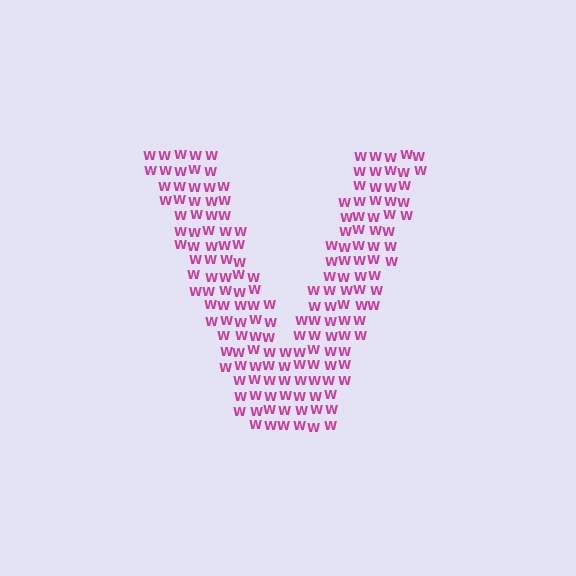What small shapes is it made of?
It is made of small letter W's.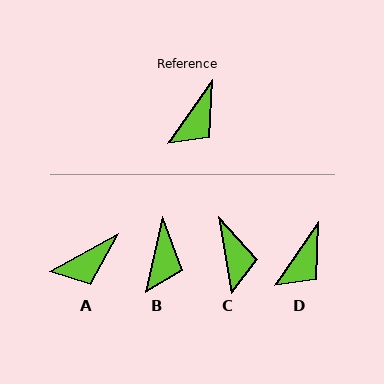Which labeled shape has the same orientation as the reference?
D.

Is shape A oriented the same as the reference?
No, it is off by about 27 degrees.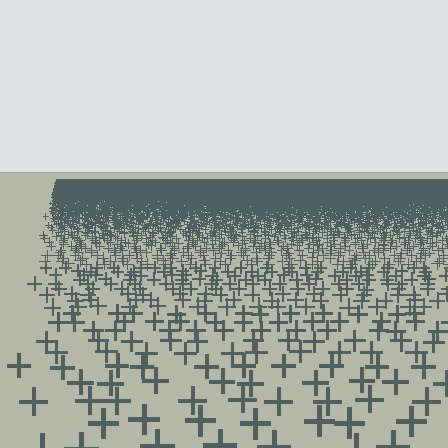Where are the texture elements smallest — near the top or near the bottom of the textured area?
Near the top.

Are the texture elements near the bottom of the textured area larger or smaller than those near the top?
Larger. Near the bottom, elements are closer to the viewer and appear at a bigger on-screen size.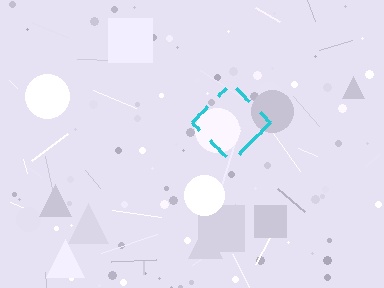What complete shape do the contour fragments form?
The contour fragments form a diamond.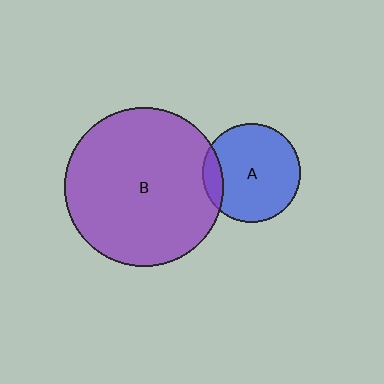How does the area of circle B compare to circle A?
Approximately 2.6 times.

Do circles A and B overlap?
Yes.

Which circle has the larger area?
Circle B (purple).